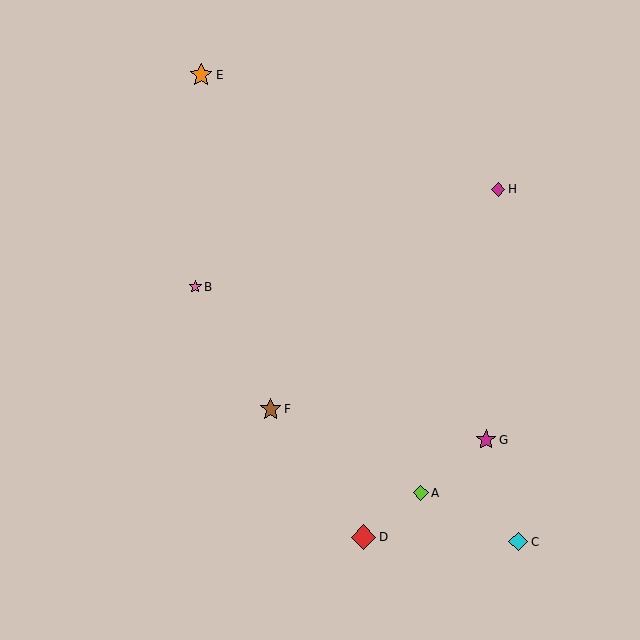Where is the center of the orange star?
The center of the orange star is at (201, 75).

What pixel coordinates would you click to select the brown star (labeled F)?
Click at (271, 409) to select the brown star F.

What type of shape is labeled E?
Shape E is an orange star.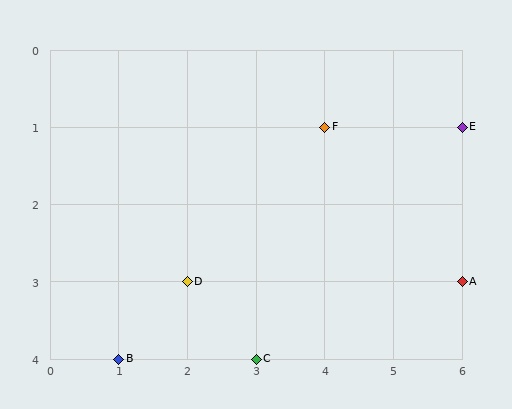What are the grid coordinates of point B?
Point B is at grid coordinates (1, 4).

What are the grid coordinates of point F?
Point F is at grid coordinates (4, 1).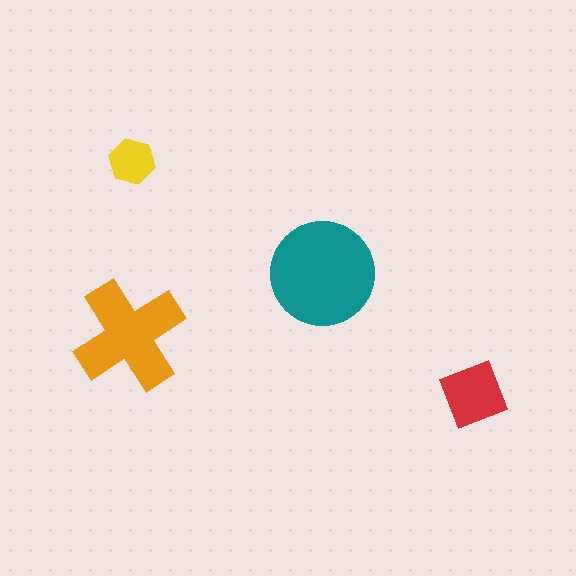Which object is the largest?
The teal circle.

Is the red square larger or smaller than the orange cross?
Smaller.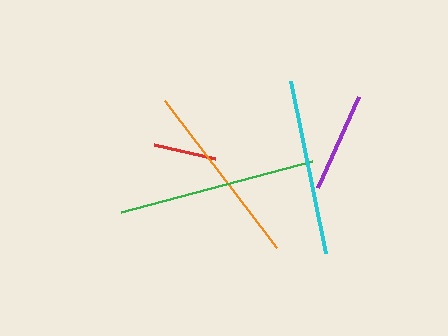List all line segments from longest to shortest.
From longest to shortest: green, orange, cyan, purple, red.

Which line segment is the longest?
The green line is the longest at approximately 197 pixels.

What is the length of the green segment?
The green segment is approximately 197 pixels long.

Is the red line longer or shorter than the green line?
The green line is longer than the red line.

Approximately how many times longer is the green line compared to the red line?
The green line is approximately 3.2 times the length of the red line.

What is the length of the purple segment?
The purple segment is approximately 100 pixels long.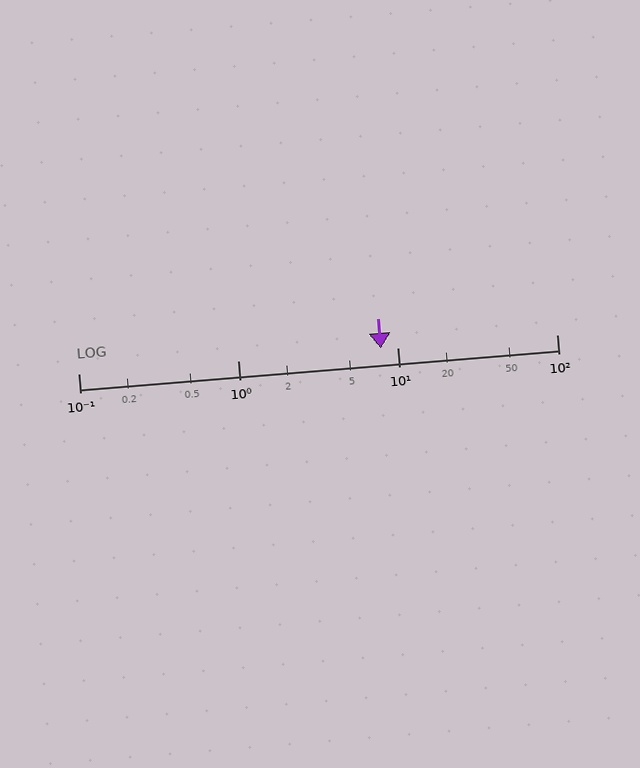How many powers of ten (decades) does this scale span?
The scale spans 3 decades, from 0.1 to 100.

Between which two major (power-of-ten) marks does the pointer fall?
The pointer is between 1 and 10.